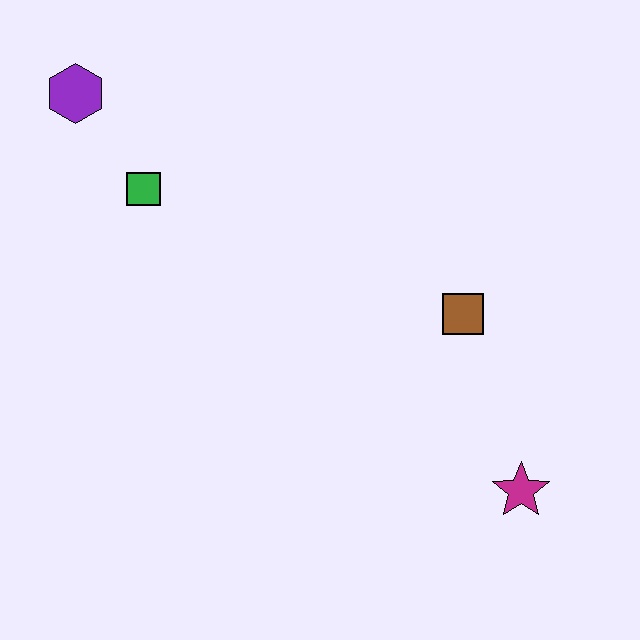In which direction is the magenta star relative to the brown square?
The magenta star is below the brown square.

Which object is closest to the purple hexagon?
The green square is closest to the purple hexagon.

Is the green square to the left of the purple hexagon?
No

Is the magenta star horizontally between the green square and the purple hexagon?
No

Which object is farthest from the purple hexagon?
The magenta star is farthest from the purple hexagon.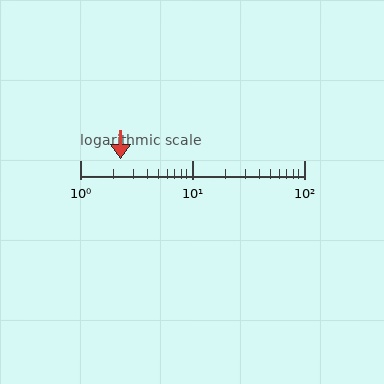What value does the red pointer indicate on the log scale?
The pointer indicates approximately 2.3.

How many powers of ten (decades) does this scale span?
The scale spans 2 decades, from 1 to 100.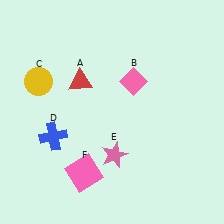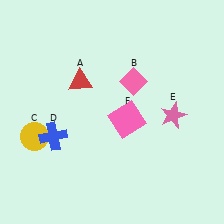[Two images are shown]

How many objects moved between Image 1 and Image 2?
3 objects moved between the two images.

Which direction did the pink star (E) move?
The pink star (E) moved right.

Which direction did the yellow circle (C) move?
The yellow circle (C) moved down.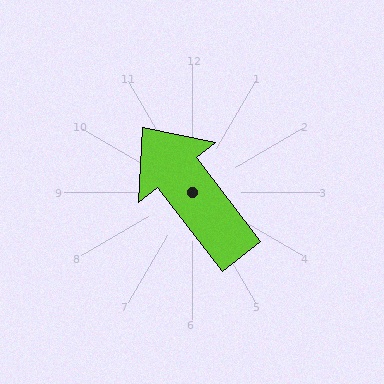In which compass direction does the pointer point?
Northwest.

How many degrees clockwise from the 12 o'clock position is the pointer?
Approximately 322 degrees.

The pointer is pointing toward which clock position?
Roughly 11 o'clock.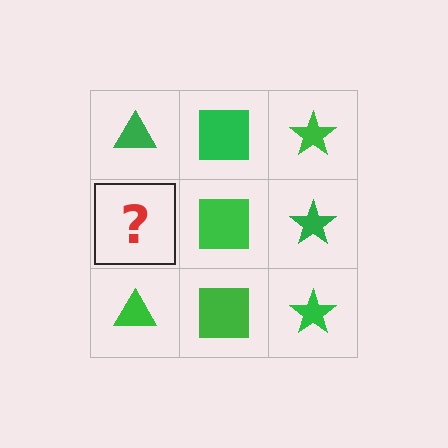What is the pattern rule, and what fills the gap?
The rule is that each column has a consistent shape. The gap should be filled with a green triangle.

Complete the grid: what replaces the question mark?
The question mark should be replaced with a green triangle.